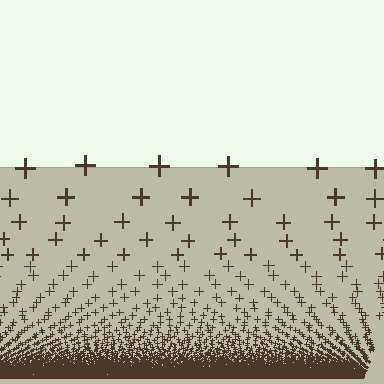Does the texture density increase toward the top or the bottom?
Density increases toward the bottom.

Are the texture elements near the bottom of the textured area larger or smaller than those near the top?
Smaller. The gradient is inverted — elements near the bottom are smaller and denser.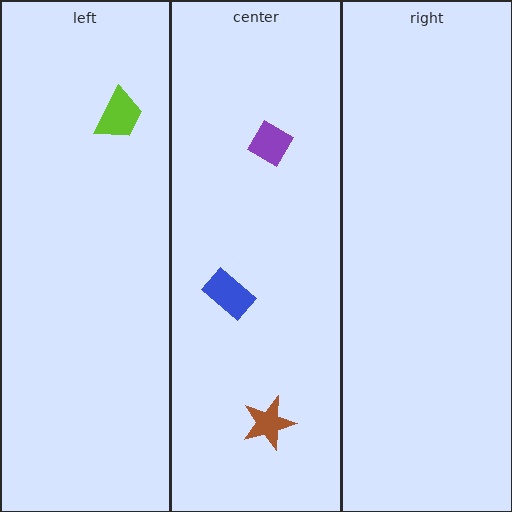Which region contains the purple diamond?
The center region.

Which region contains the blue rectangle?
The center region.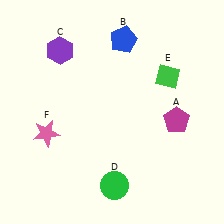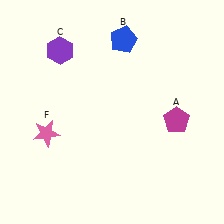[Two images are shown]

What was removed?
The green circle (D), the green diamond (E) were removed in Image 2.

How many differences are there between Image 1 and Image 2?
There are 2 differences between the two images.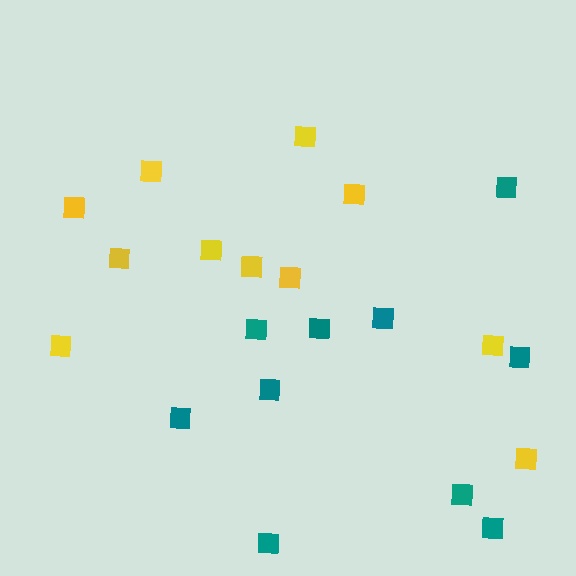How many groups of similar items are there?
There are 2 groups: one group of yellow squares (11) and one group of teal squares (10).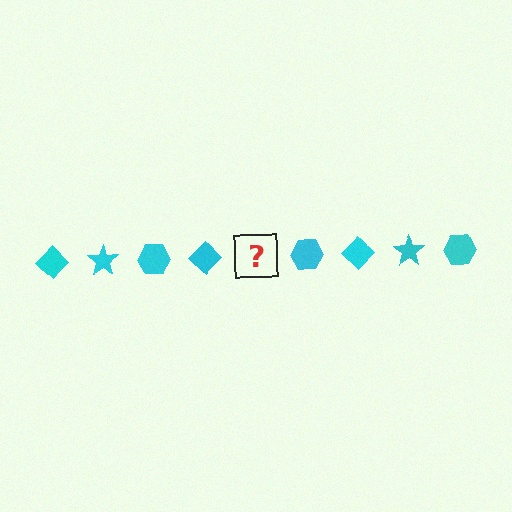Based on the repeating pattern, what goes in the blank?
The blank should be a cyan star.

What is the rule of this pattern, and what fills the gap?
The rule is that the pattern cycles through diamond, star, hexagon shapes in cyan. The gap should be filled with a cyan star.